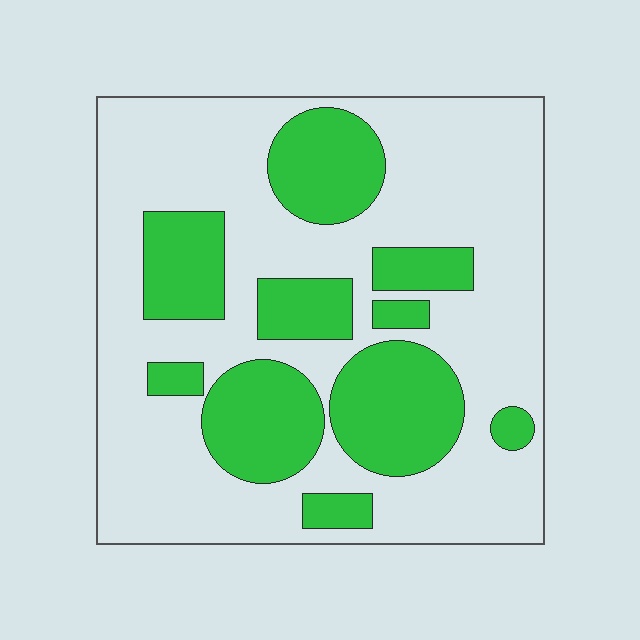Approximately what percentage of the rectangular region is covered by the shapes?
Approximately 30%.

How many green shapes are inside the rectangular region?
10.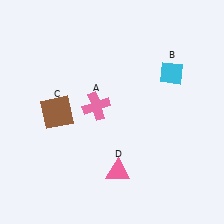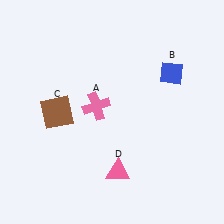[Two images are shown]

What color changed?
The diamond (B) changed from cyan in Image 1 to blue in Image 2.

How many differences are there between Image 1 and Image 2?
There is 1 difference between the two images.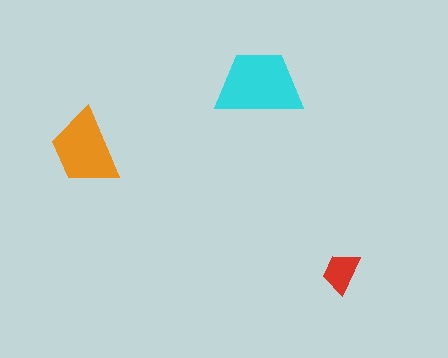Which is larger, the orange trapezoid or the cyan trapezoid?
The cyan one.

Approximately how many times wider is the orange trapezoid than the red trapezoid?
About 2 times wider.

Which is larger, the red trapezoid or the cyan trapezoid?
The cyan one.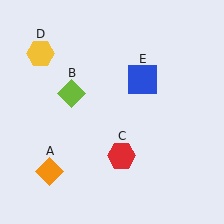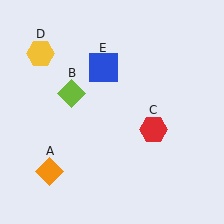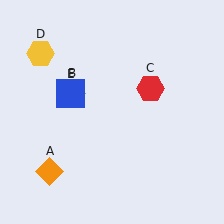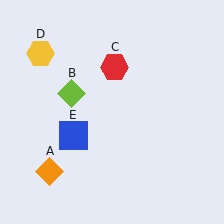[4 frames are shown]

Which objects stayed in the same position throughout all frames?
Orange diamond (object A) and lime diamond (object B) and yellow hexagon (object D) remained stationary.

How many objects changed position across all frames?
2 objects changed position: red hexagon (object C), blue square (object E).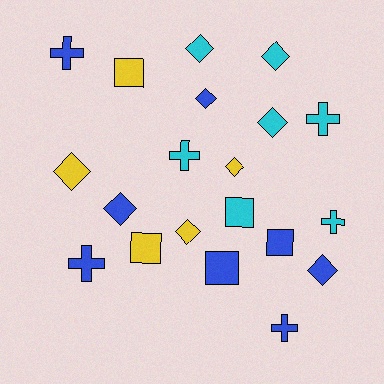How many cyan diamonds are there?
There are 3 cyan diamonds.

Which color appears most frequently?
Blue, with 8 objects.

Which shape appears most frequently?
Diamond, with 9 objects.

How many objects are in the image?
There are 20 objects.